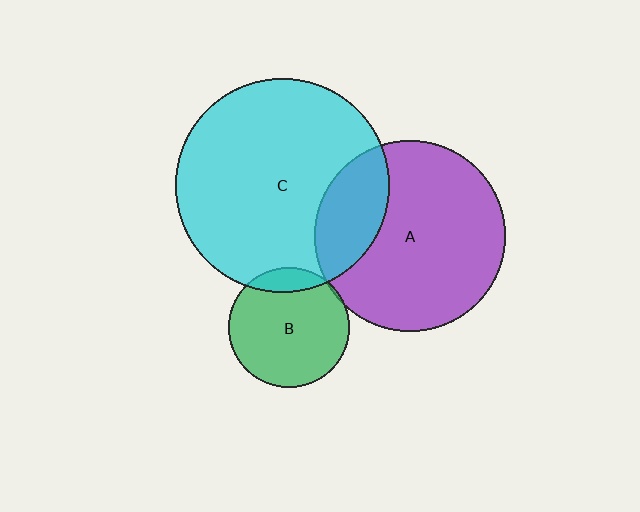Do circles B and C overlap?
Yes.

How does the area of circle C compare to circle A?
Approximately 1.3 times.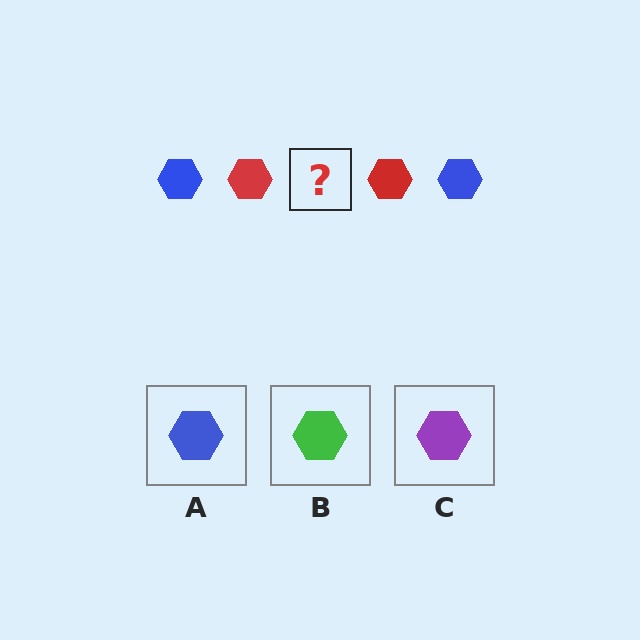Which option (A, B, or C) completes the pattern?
A.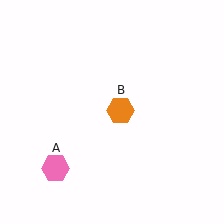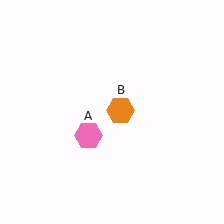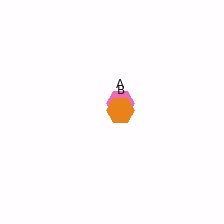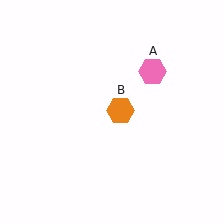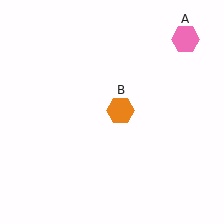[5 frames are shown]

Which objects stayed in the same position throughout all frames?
Orange hexagon (object B) remained stationary.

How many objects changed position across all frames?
1 object changed position: pink hexagon (object A).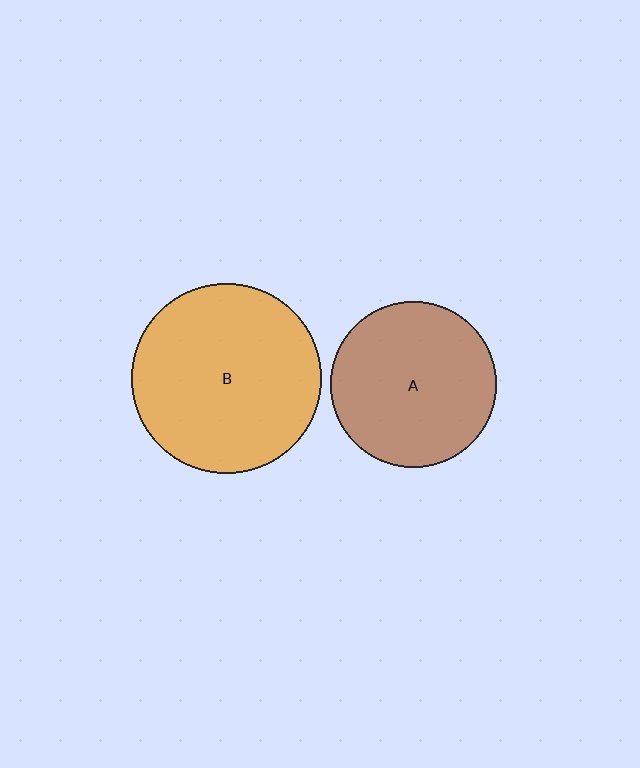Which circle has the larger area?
Circle B (orange).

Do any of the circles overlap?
No, none of the circles overlap.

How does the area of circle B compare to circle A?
Approximately 1.3 times.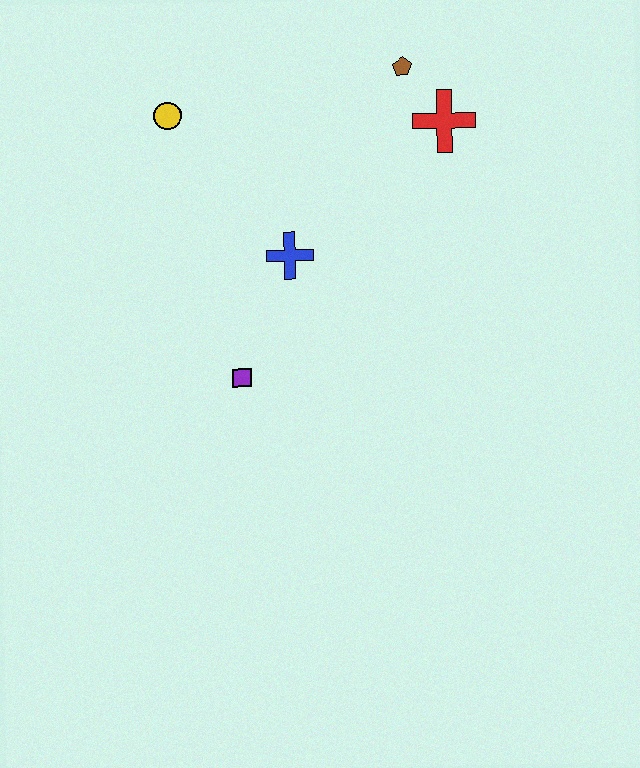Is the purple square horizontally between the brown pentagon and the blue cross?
No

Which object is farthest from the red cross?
The purple square is farthest from the red cross.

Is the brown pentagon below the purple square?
No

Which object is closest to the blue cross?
The purple square is closest to the blue cross.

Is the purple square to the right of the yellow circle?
Yes